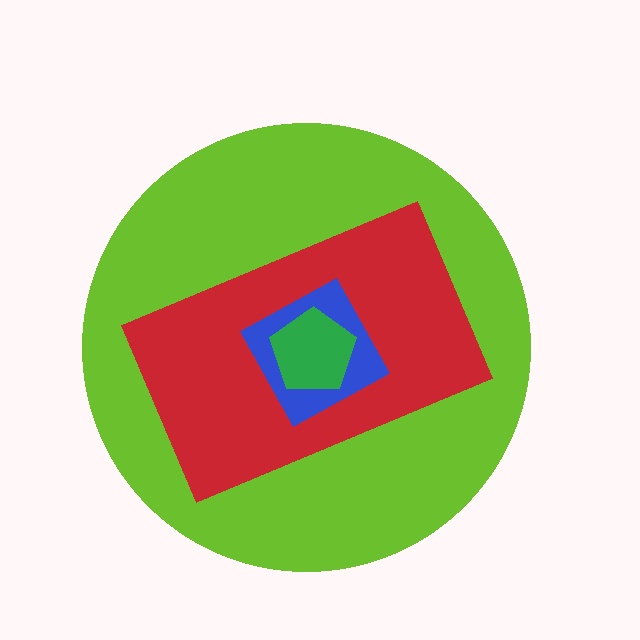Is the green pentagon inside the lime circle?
Yes.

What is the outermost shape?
The lime circle.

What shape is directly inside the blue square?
The green pentagon.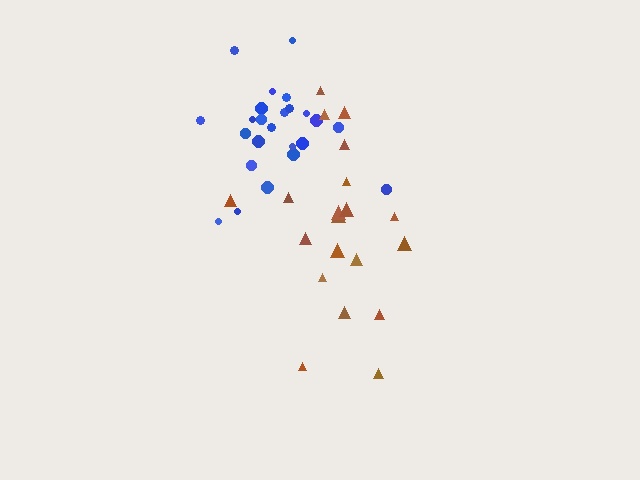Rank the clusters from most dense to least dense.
blue, brown.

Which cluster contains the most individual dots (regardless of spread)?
Blue (24).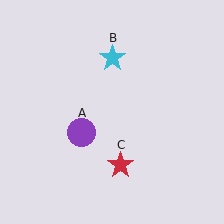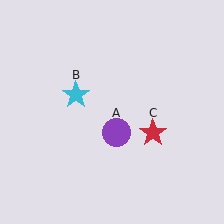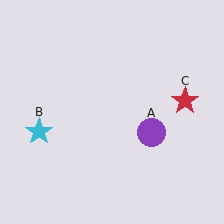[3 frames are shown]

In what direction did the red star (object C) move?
The red star (object C) moved up and to the right.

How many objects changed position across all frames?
3 objects changed position: purple circle (object A), cyan star (object B), red star (object C).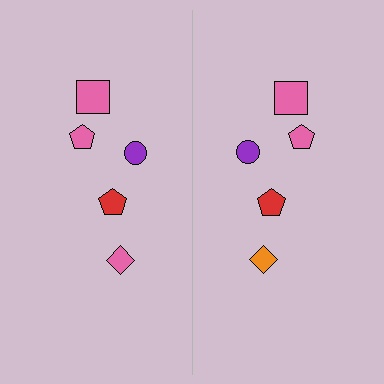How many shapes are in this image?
There are 10 shapes in this image.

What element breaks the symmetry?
The orange diamond on the right side breaks the symmetry — its mirror counterpart is pink.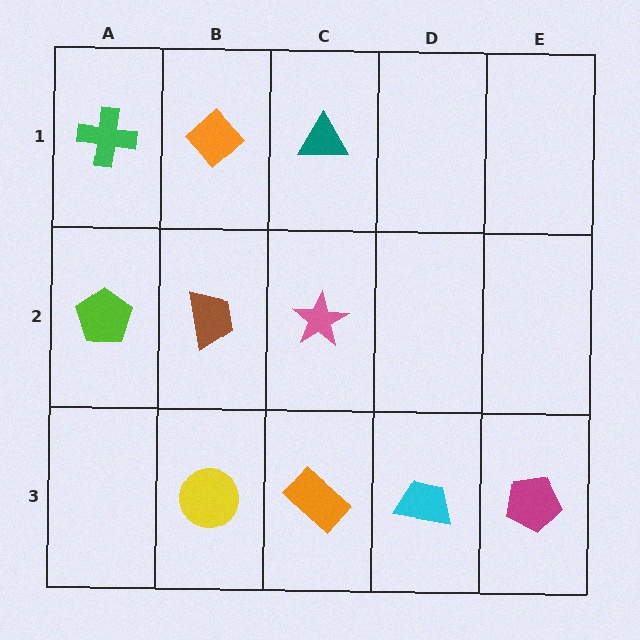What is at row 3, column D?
A cyan trapezoid.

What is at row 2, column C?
A pink star.